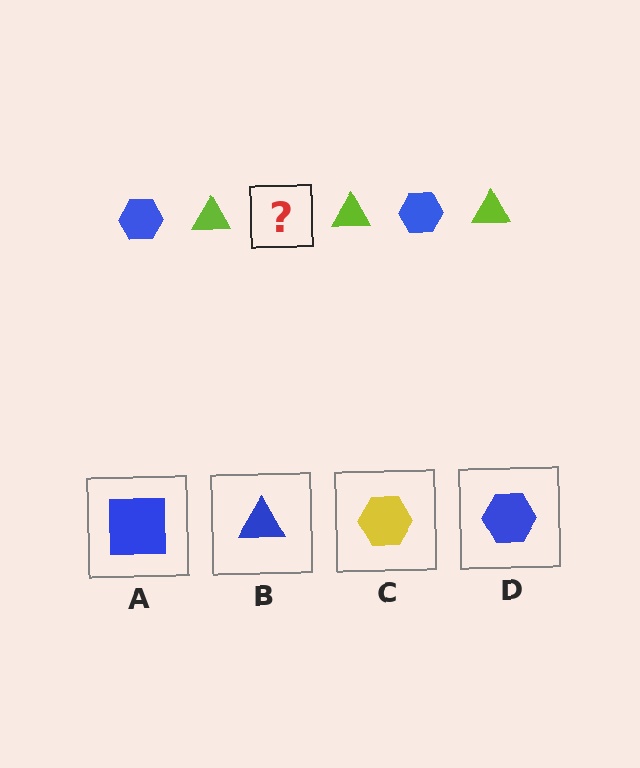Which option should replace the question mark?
Option D.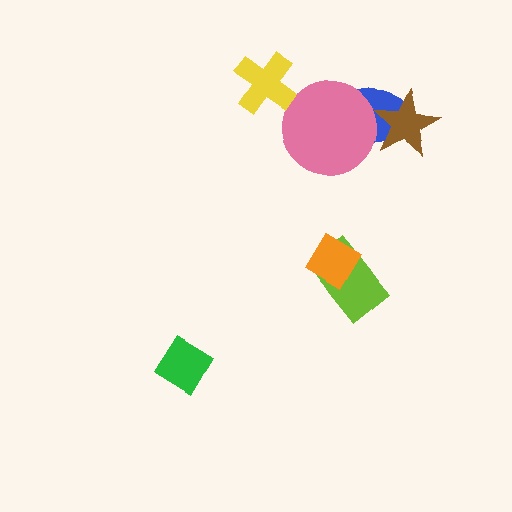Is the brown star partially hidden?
No, no other shape covers it.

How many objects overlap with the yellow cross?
0 objects overlap with the yellow cross.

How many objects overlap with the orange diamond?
1 object overlaps with the orange diamond.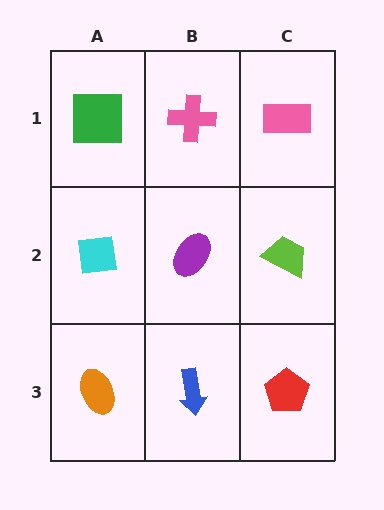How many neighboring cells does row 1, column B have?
3.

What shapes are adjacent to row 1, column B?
A purple ellipse (row 2, column B), a green square (row 1, column A), a pink rectangle (row 1, column C).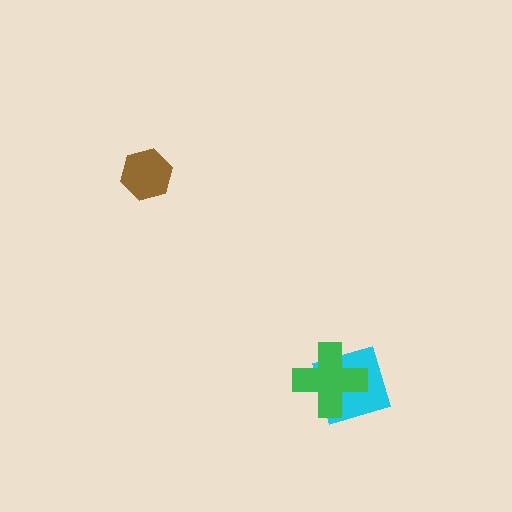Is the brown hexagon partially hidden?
No, no other shape covers it.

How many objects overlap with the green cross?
1 object overlaps with the green cross.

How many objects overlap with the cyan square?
1 object overlaps with the cyan square.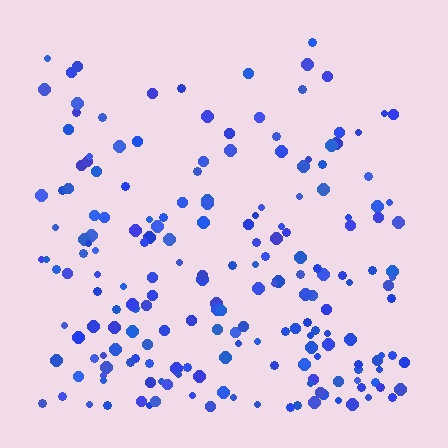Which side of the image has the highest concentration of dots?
The bottom.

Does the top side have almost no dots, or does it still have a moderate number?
Still a moderate number, just noticeably fewer than the bottom.